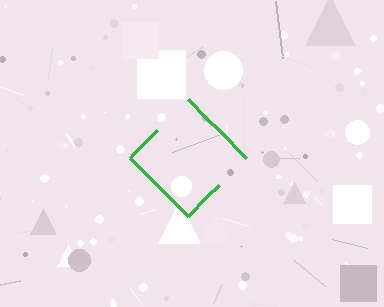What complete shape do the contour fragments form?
The contour fragments form a diamond.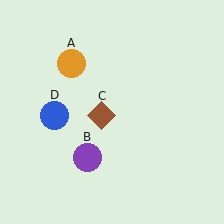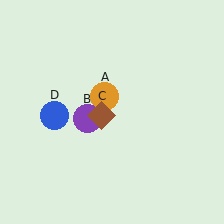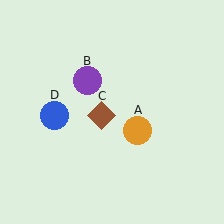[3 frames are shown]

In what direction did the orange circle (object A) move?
The orange circle (object A) moved down and to the right.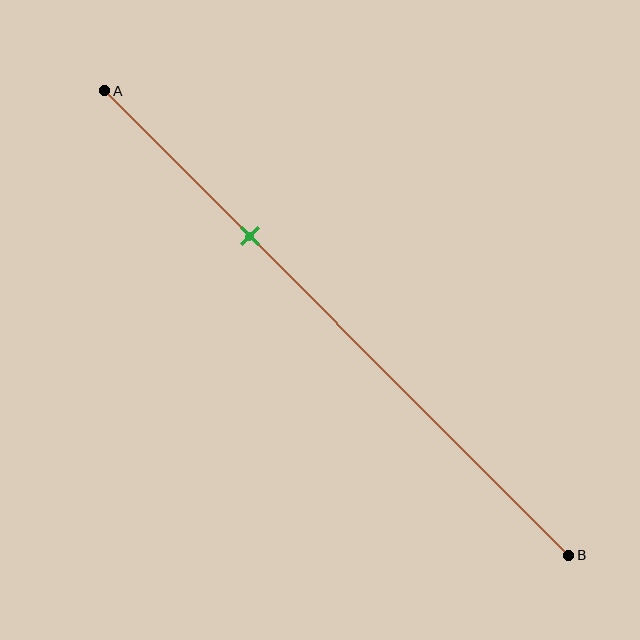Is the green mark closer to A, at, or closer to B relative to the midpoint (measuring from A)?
The green mark is closer to point A than the midpoint of segment AB.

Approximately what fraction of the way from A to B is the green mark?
The green mark is approximately 30% of the way from A to B.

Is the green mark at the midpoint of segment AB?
No, the mark is at about 30% from A, not at the 50% midpoint.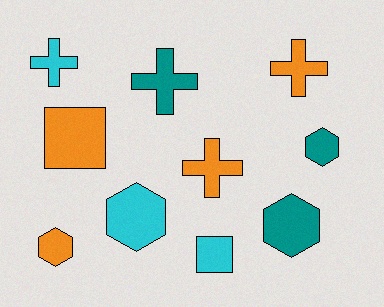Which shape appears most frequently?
Hexagon, with 4 objects.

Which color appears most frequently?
Orange, with 4 objects.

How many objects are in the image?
There are 10 objects.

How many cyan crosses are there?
There is 1 cyan cross.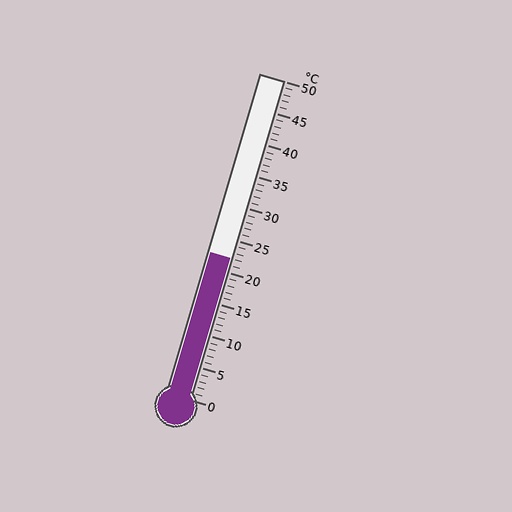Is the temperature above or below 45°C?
The temperature is below 45°C.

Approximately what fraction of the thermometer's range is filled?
The thermometer is filled to approximately 45% of its range.